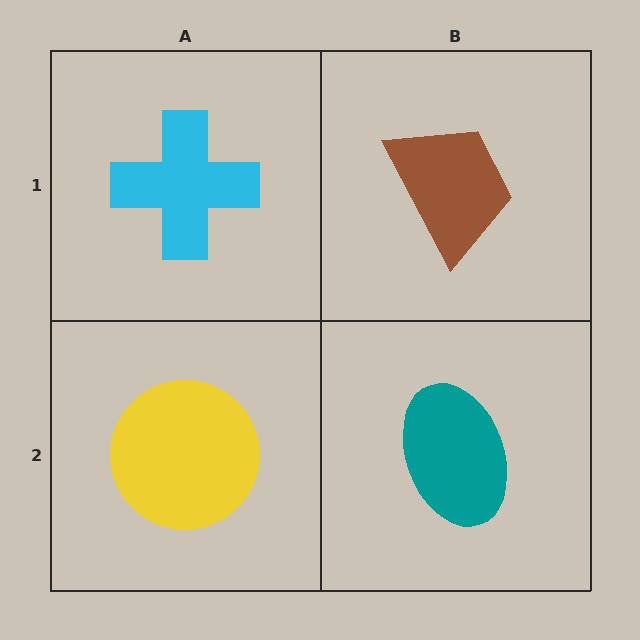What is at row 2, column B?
A teal ellipse.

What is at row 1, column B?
A brown trapezoid.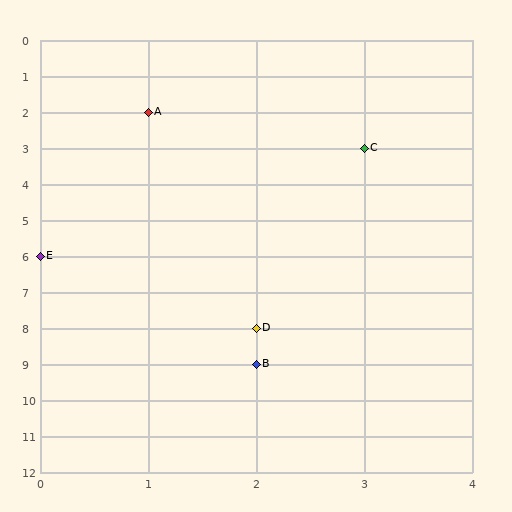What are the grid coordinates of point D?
Point D is at grid coordinates (2, 8).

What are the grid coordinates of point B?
Point B is at grid coordinates (2, 9).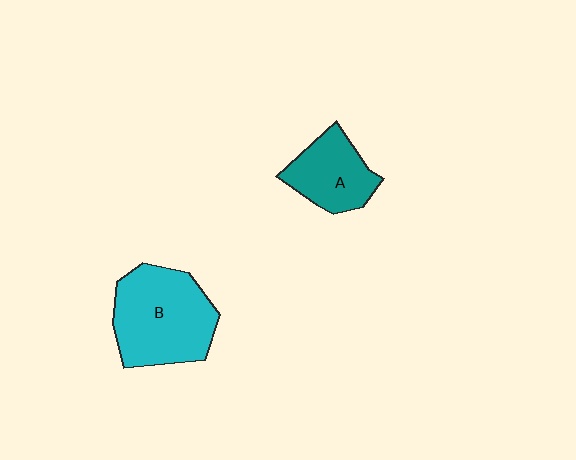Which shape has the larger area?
Shape B (cyan).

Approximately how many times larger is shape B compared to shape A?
Approximately 1.7 times.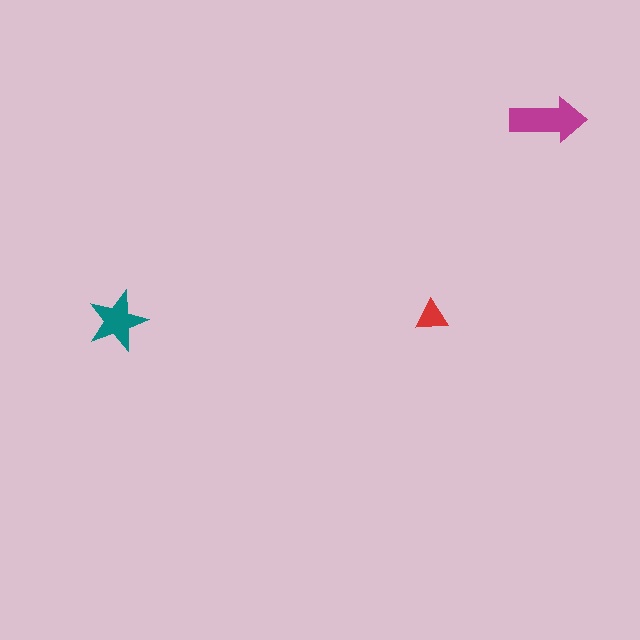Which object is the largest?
The magenta arrow.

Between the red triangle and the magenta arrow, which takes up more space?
The magenta arrow.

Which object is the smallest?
The red triangle.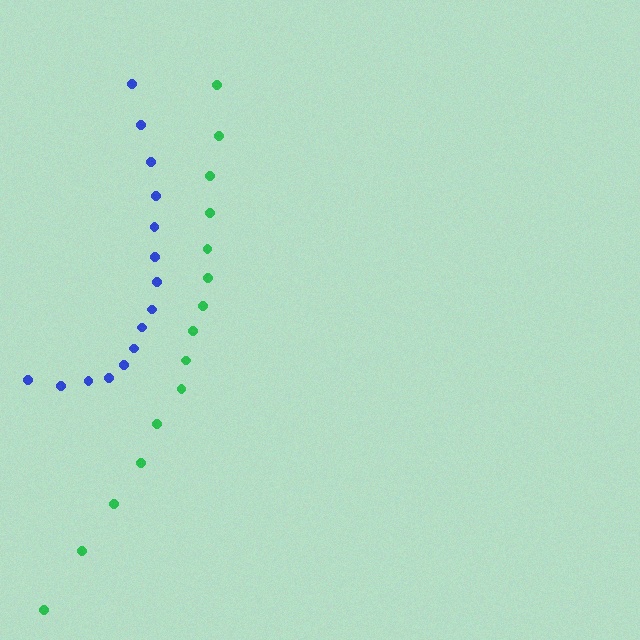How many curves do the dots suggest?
There are 2 distinct paths.